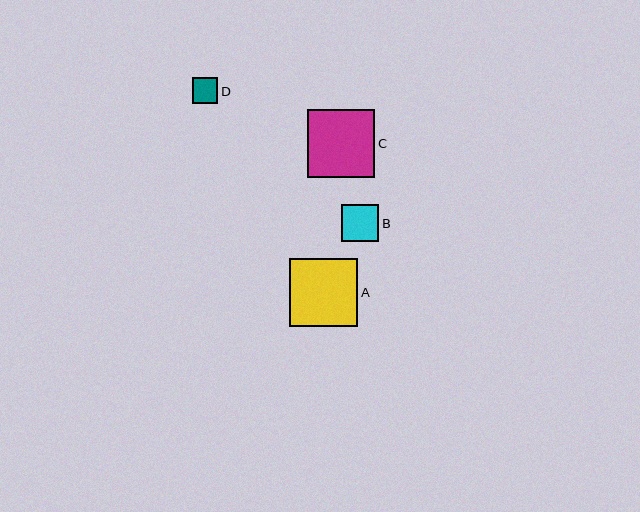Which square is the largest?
Square A is the largest with a size of approximately 69 pixels.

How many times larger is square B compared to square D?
Square B is approximately 1.5 times the size of square D.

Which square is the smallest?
Square D is the smallest with a size of approximately 25 pixels.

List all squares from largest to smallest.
From largest to smallest: A, C, B, D.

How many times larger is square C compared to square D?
Square C is approximately 2.6 times the size of square D.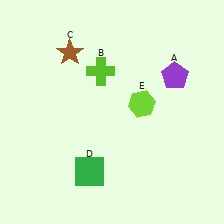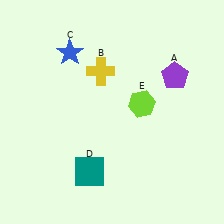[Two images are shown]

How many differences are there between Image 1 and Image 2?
There are 3 differences between the two images.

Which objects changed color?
B changed from lime to yellow. C changed from brown to blue. D changed from green to teal.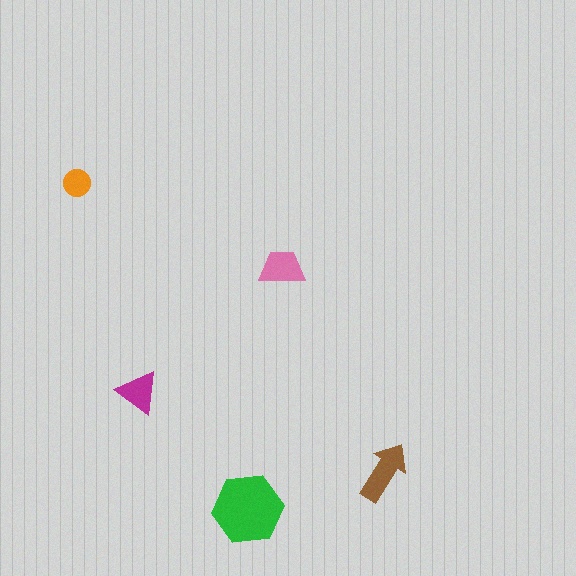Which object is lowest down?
The green hexagon is bottommost.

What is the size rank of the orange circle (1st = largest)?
5th.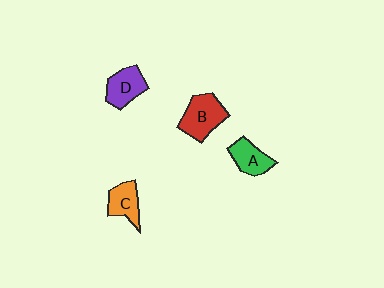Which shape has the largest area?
Shape B (red).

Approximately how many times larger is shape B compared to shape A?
Approximately 1.4 times.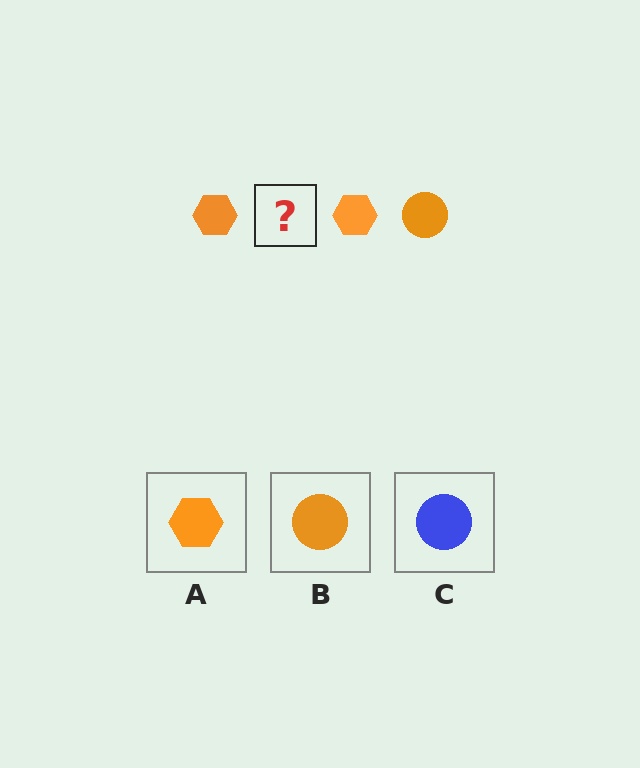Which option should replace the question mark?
Option B.